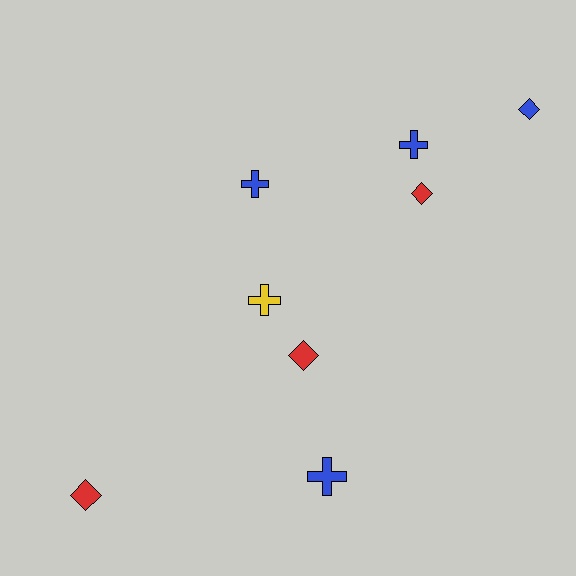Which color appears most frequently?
Blue, with 4 objects.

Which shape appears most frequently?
Diamond, with 4 objects.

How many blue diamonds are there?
There is 1 blue diamond.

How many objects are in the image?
There are 8 objects.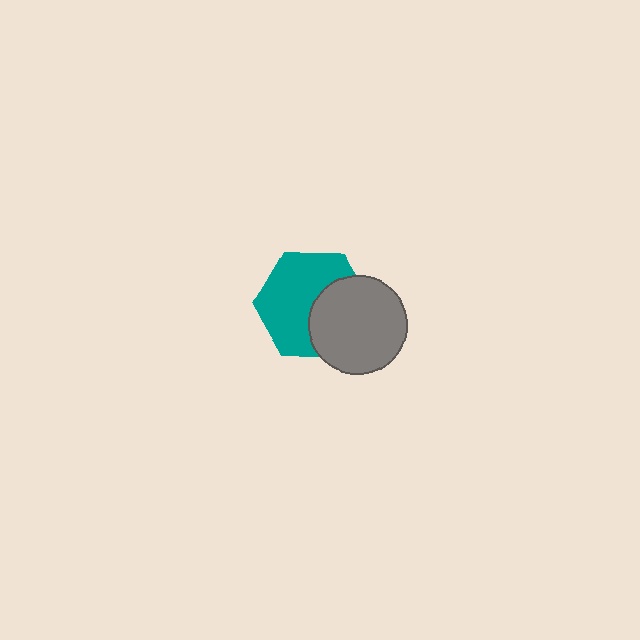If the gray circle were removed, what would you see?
You would see the complete teal hexagon.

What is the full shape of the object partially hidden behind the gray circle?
The partially hidden object is a teal hexagon.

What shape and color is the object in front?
The object in front is a gray circle.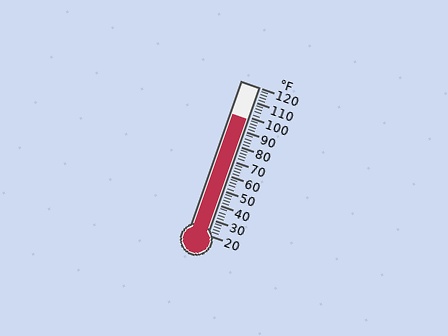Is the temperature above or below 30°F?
The temperature is above 30°F.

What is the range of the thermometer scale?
The thermometer scale ranges from 20°F to 120°F.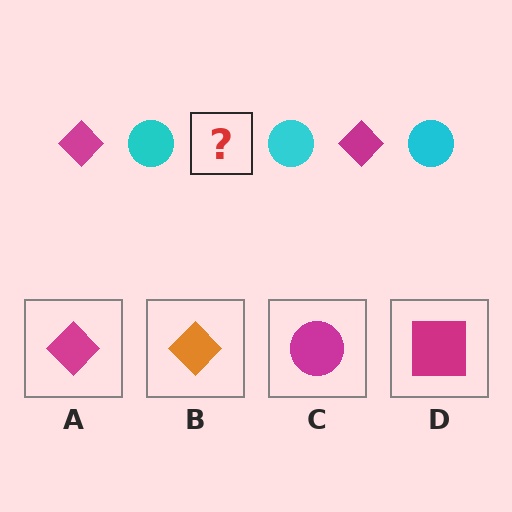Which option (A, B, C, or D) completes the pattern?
A.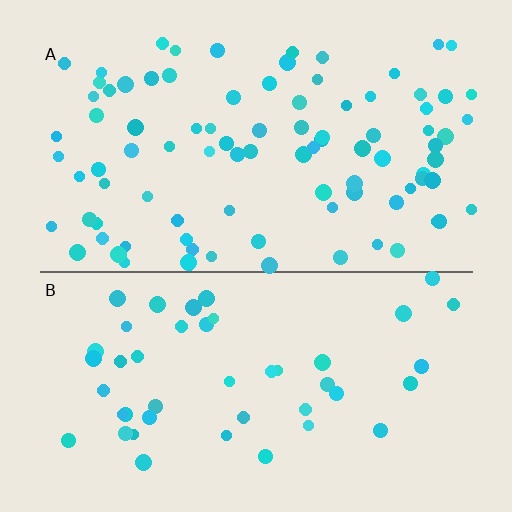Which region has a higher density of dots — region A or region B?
A (the top).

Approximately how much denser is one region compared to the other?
Approximately 2.0× — region A over region B.